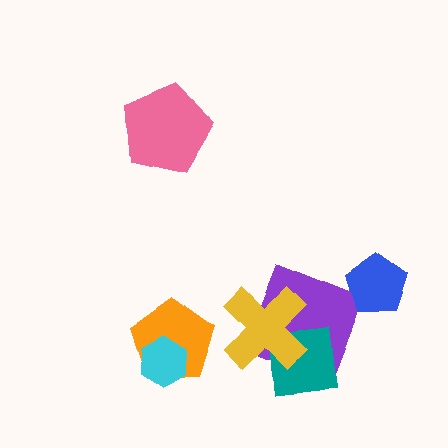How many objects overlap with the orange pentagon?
1 object overlaps with the orange pentagon.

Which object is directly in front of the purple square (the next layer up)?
The teal square is directly in front of the purple square.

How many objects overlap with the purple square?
2 objects overlap with the purple square.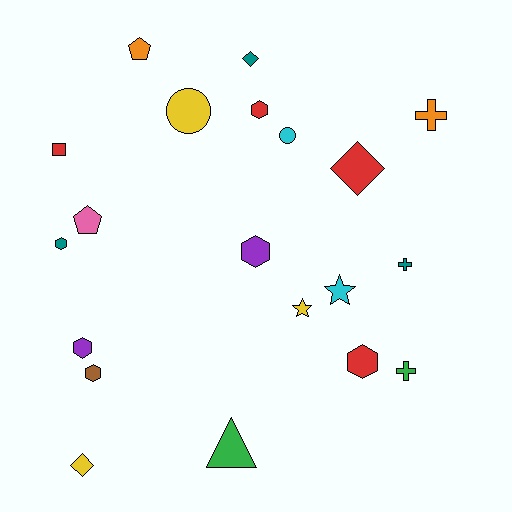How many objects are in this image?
There are 20 objects.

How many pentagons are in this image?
There are 2 pentagons.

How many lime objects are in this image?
There are no lime objects.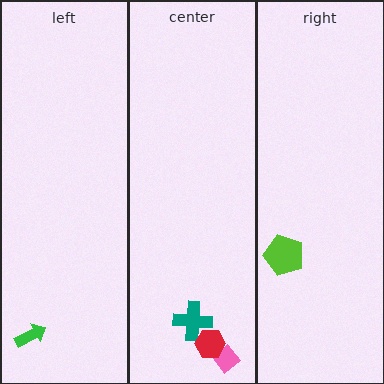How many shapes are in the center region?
3.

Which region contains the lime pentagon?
The right region.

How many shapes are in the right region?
1.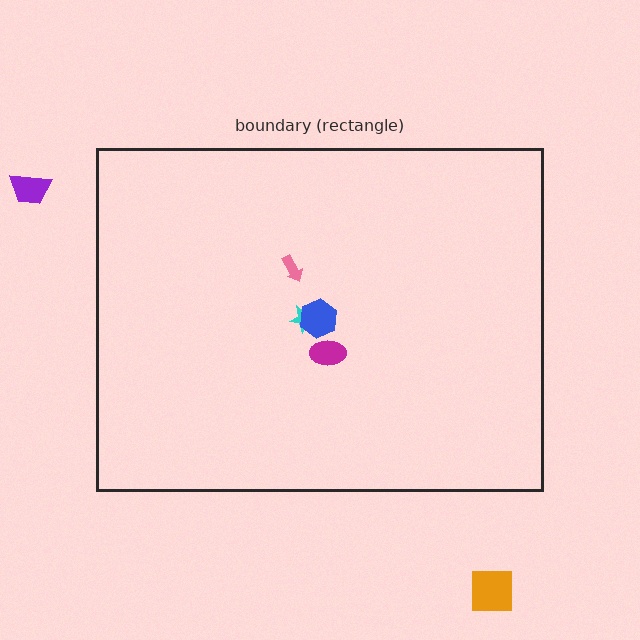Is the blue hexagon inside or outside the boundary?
Inside.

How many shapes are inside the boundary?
4 inside, 2 outside.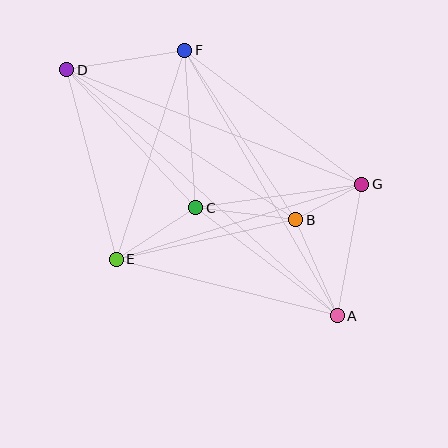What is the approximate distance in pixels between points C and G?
The distance between C and G is approximately 168 pixels.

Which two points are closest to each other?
Points B and G are closest to each other.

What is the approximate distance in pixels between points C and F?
The distance between C and F is approximately 158 pixels.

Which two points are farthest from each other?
Points A and D are farthest from each other.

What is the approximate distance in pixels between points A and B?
The distance between A and B is approximately 105 pixels.